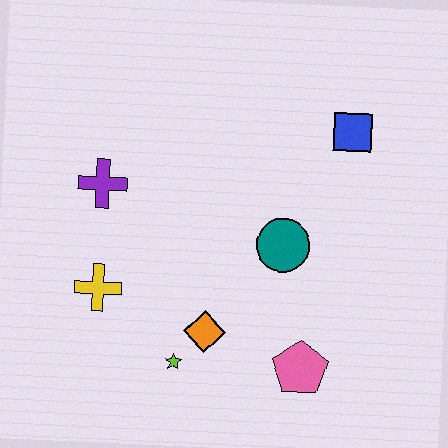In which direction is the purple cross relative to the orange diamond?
The purple cross is above the orange diamond.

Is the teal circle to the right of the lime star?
Yes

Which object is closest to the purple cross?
The yellow cross is closest to the purple cross.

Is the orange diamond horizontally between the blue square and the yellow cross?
Yes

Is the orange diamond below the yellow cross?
Yes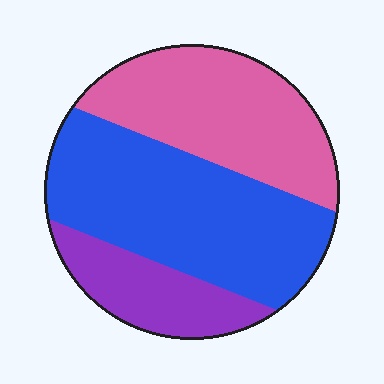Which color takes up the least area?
Purple, at roughly 20%.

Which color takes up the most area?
Blue, at roughly 45%.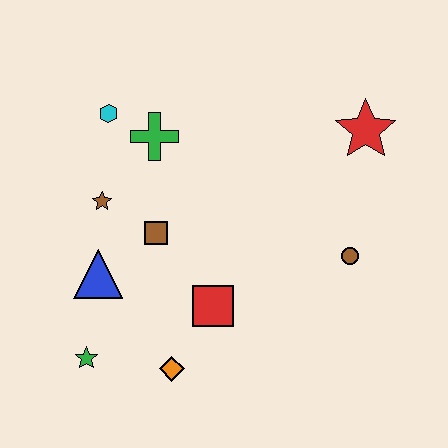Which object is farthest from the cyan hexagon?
The brown circle is farthest from the cyan hexagon.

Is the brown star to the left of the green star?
No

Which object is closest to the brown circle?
The red star is closest to the brown circle.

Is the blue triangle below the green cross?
Yes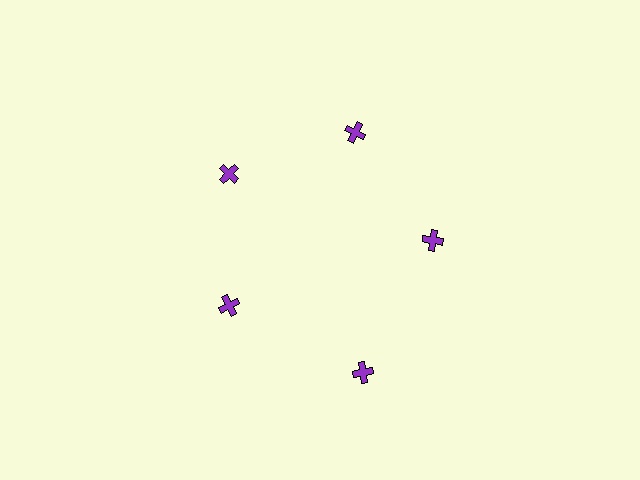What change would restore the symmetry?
The symmetry would be restored by moving it inward, back onto the ring so that all 5 crosses sit at equal angles and equal distance from the center.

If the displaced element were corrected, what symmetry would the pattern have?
It would have 5-fold rotational symmetry — the pattern would map onto itself every 72 degrees.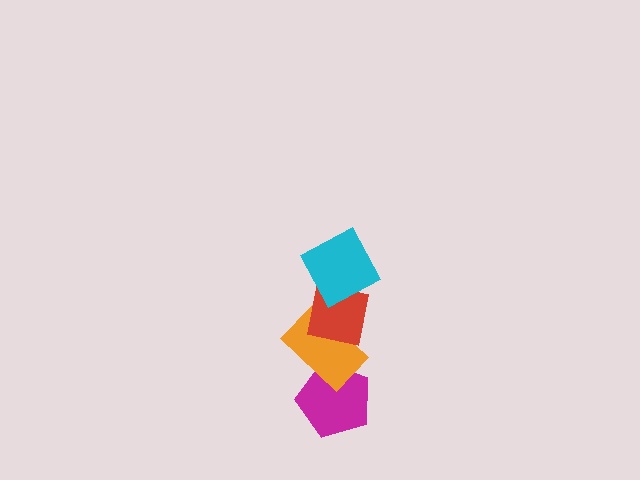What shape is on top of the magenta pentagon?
The orange rectangle is on top of the magenta pentagon.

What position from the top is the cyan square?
The cyan square is 1st from the top.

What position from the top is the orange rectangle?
The orange rectangle is 3rd from the top.